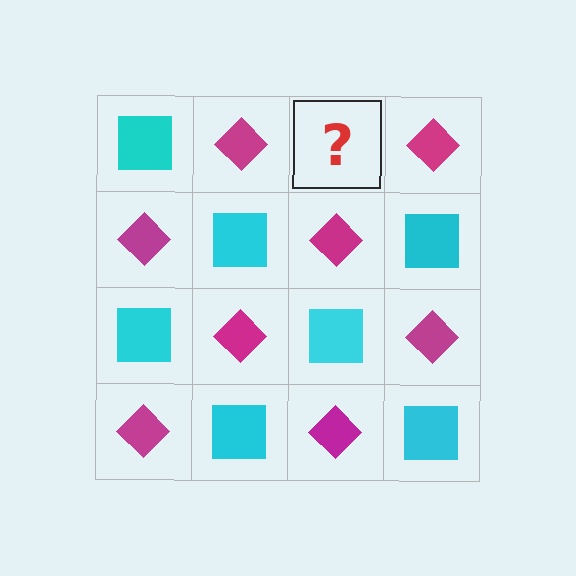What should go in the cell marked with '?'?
The missing cell should contain a cyan square.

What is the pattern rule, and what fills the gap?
The rule is that it alternates cyan square and magenta diamond in a checkerboard pattern. The gap should be filled with a cyan square.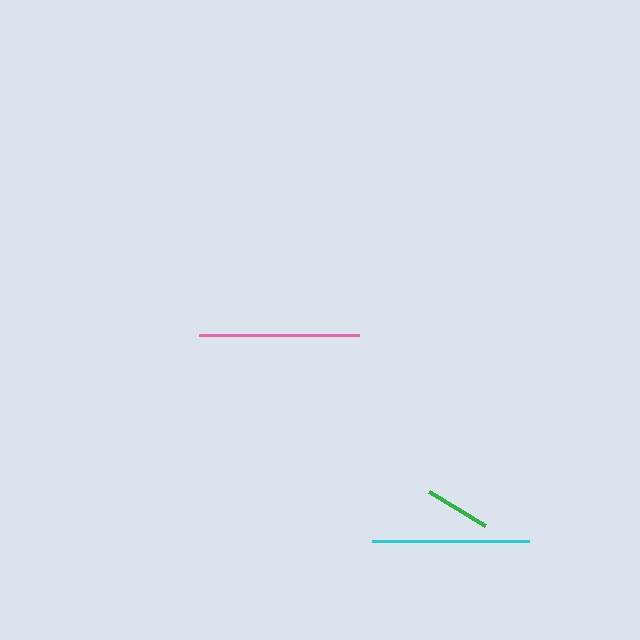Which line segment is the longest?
The pink line is the longest at approximately 160 pixels.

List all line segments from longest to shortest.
From longest to shortest: pink, cyan, green.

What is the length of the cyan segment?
The cyan segment is approximately 156 pixels long.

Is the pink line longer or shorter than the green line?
The pink line is longer than the green line.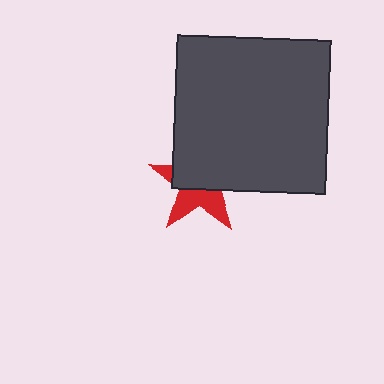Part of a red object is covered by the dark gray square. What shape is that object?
It is a star.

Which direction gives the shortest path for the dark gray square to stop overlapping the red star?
Moving up gives the shortest separation.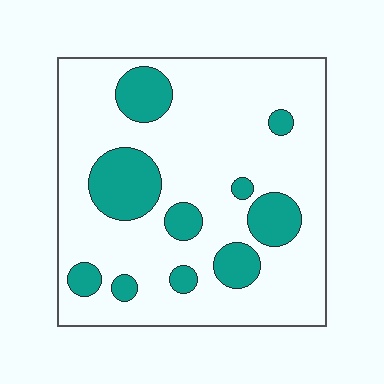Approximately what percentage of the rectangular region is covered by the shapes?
Approximately 20%.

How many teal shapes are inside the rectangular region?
10.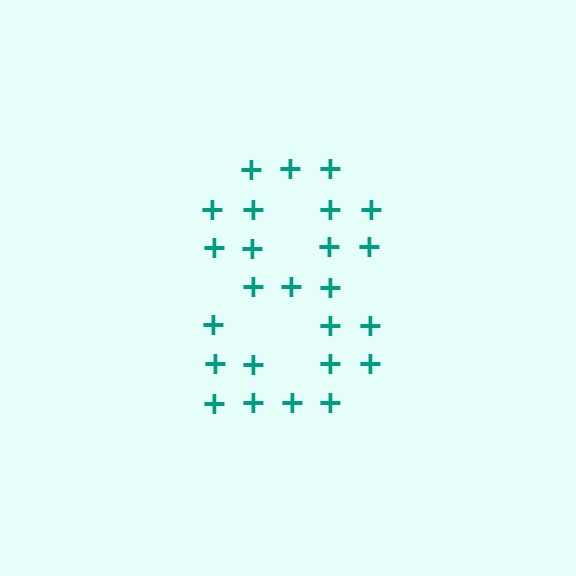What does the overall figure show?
The overall figure shows the digit 8.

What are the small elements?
The small elements are plus signs.